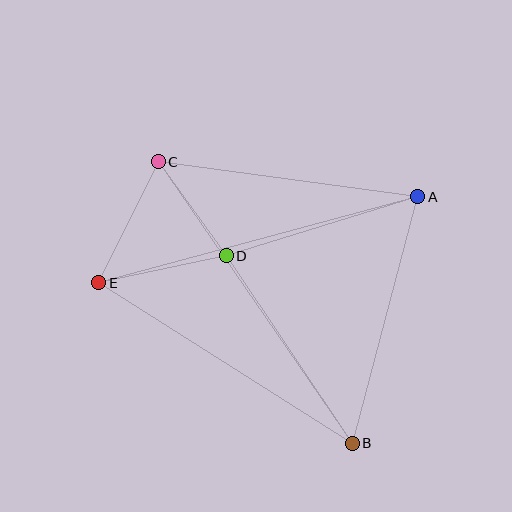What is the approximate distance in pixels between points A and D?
The distance between A and D is approximately 200 pixels.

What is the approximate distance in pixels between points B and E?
The distance between B and E is approximately 300 pixels.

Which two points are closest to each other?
Points C and D are closest to each other.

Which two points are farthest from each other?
Points B and C are farthest from each other.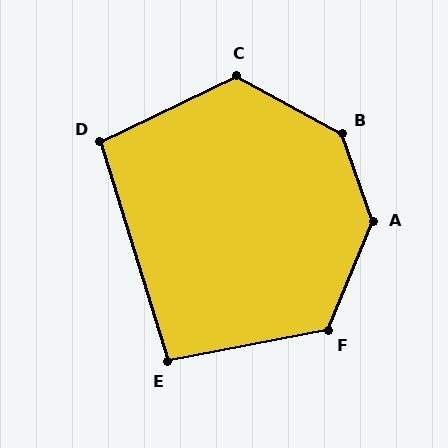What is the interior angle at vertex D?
Approximately 99 degrees (obtuse).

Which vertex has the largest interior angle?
A, at approximately 139 degrees.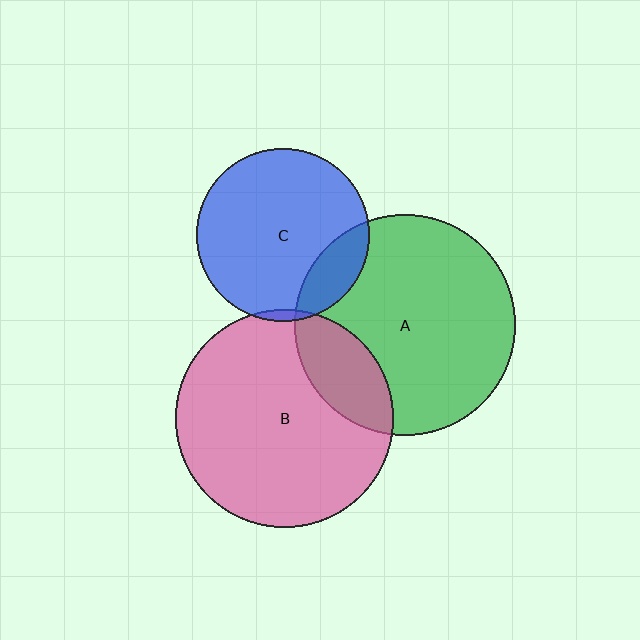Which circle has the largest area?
Circle A (green).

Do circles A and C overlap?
Yes.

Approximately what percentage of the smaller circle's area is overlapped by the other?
Approximately 15%.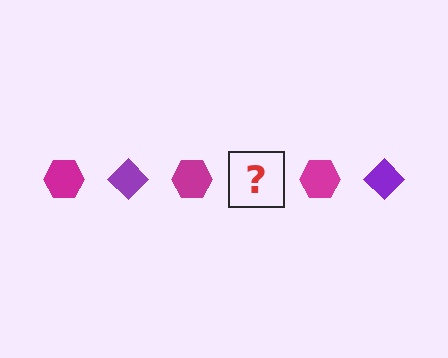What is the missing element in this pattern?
The missing element is a purple diamond.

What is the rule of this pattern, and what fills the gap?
The rule is that the pattern alternates between magenta hexagon and purple diamond. The gap should be filled with a purple diamond.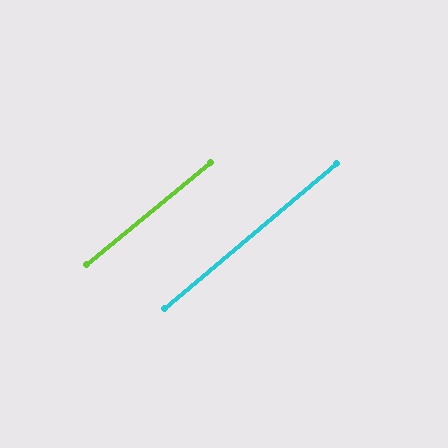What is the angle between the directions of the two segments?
Approximately 1 degree.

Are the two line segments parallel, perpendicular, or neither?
Parallel — their directions differ by only 0.8°.